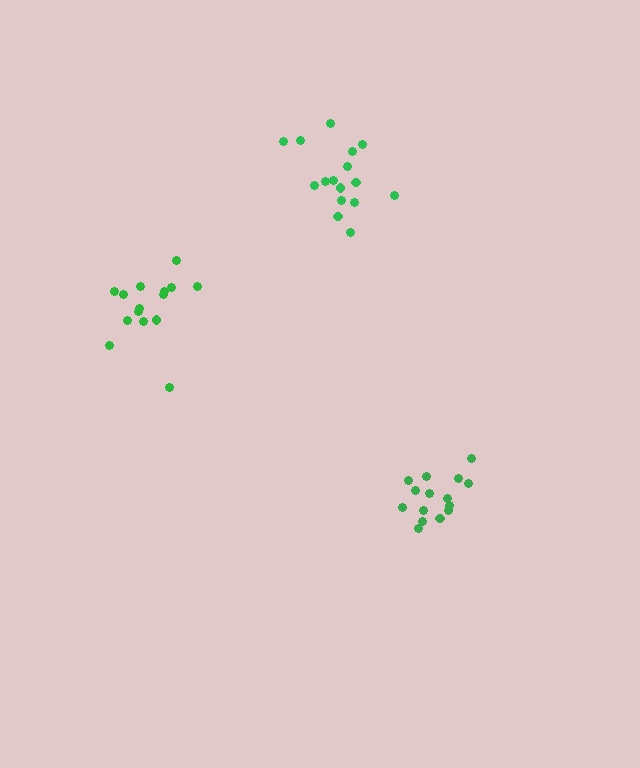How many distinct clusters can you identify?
There are 3 distinct clusters.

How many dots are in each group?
Group 1: 15 dots, Group 2: 16 dots, Group 3: 15 dots (46 total).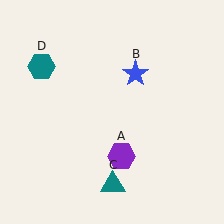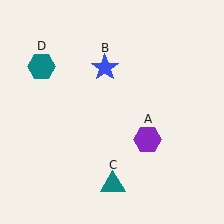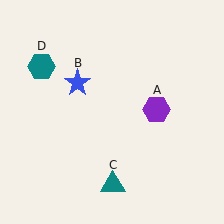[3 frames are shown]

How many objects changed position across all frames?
2 objects changed position: purple hexagon (object A), blue star (object B).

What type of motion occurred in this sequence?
The purple hexagon (object A), blue star (object B) rotated counterclockwise around the center of the scene.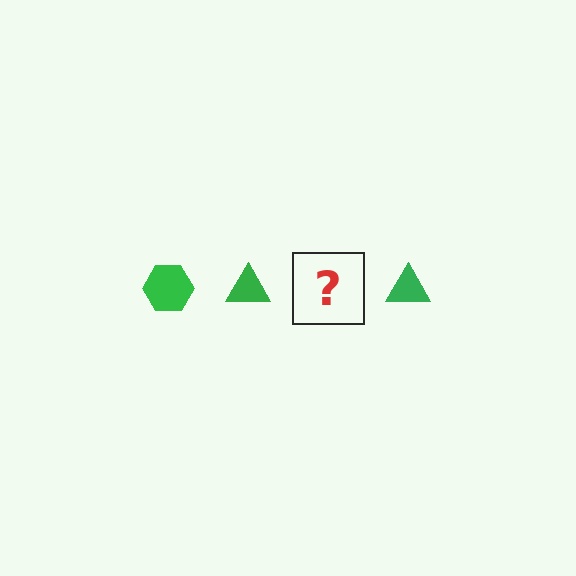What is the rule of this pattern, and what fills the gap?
The rule is that the pattern cycles through hexagon, triangle shapes in green. The gap should be filled with a green hexagon.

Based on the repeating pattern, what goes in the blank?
The blank should be a green hexagon.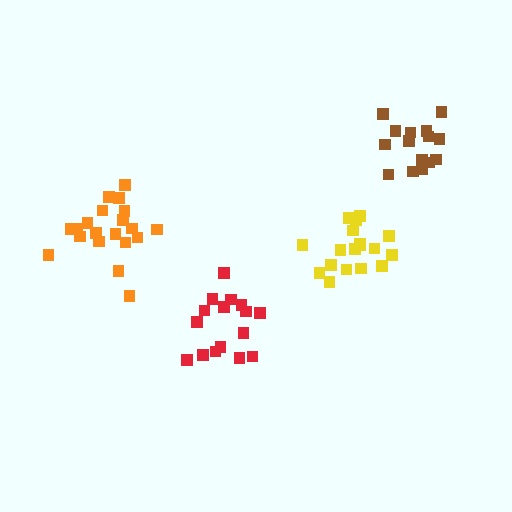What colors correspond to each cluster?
The clusters are colored: brown, yellow, orange, red.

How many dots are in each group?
Group 1: 16 dots, Group 2: 18 dots, Group 3: 20 dots, Group 4: 16 dots (70 total).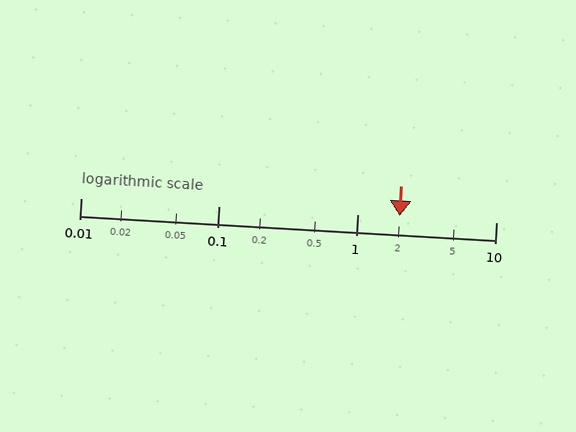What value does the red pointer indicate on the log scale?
The pointer indicates approximately 2.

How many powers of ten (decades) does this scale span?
The scale spans 3 decades, from 0.01 to 10.